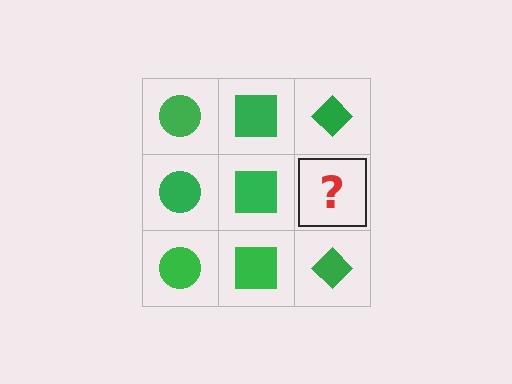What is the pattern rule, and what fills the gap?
The rule is that each column has a consistent shape. The gap should be filled with a green diamond.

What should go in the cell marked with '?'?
The missing cell should contain a green diamond.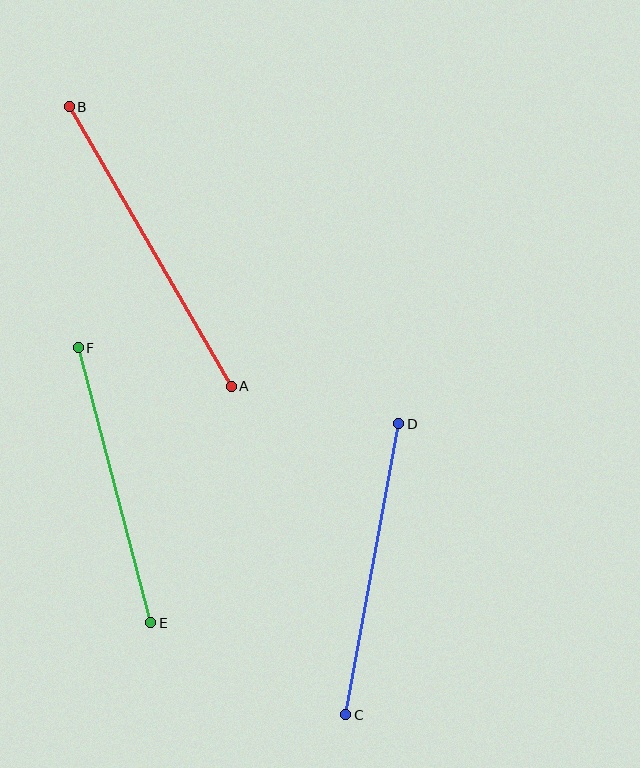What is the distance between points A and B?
The distance is approximately 323 pixels.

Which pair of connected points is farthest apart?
Points A and B are farthest apart.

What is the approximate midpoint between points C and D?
The midpoint is at approximately (372, 569) pixels.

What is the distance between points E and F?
The distance is approximately 285 pixels.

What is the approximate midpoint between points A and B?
The midpoint is at approximately (150, 246) pixels.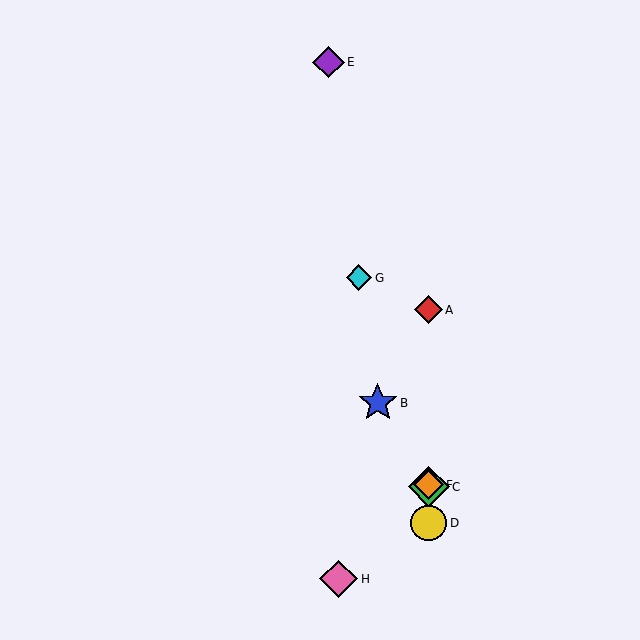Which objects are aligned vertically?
Objects A, C, D, F are aligned vertically.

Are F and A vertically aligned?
Yes, both are at x≈429.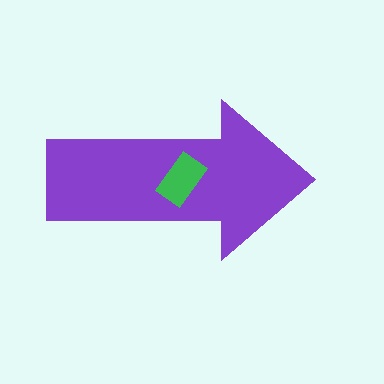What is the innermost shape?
The green rectangle.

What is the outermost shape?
The purple arrow.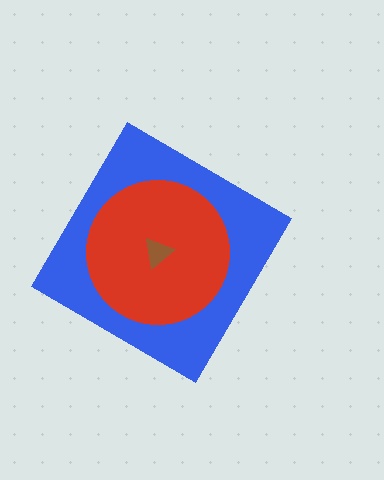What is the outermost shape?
The blue diamond.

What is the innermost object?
The brown triangle.